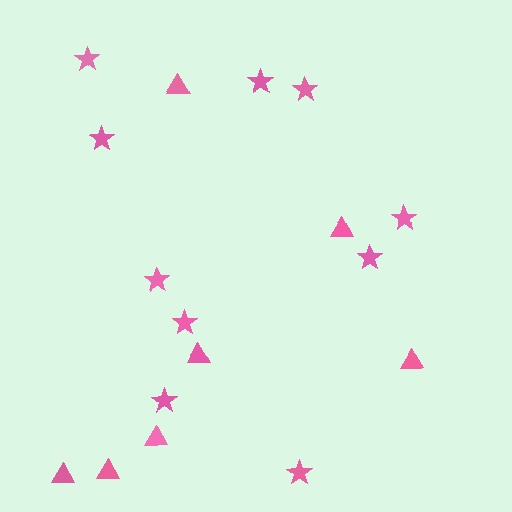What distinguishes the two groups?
There are 2 groups: one group of stars (10) and one group of triangles (7).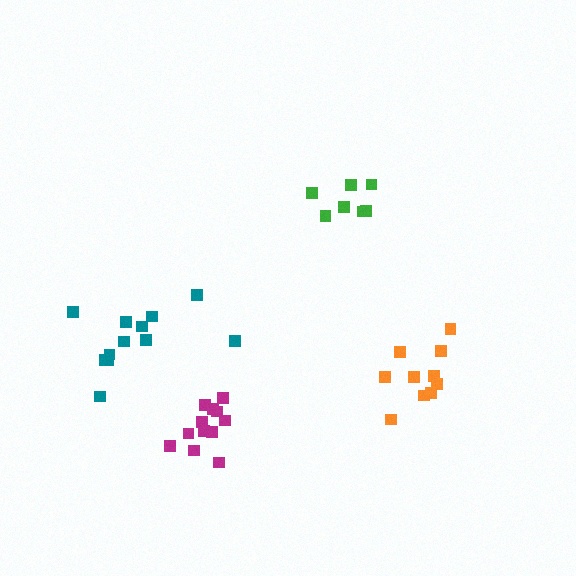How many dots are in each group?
Group 1: 12 dots, Group 2: 12 dots, Group 3: 7 dots, Group 4: 10 dots (41 total).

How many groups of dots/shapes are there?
There are 4 groups.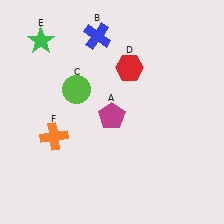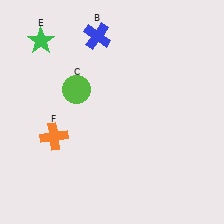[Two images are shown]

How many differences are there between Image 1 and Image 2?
There are 2 differences between the two images.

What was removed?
The magenta pentagon (A), the red hexagon (D) were removed in Image 2.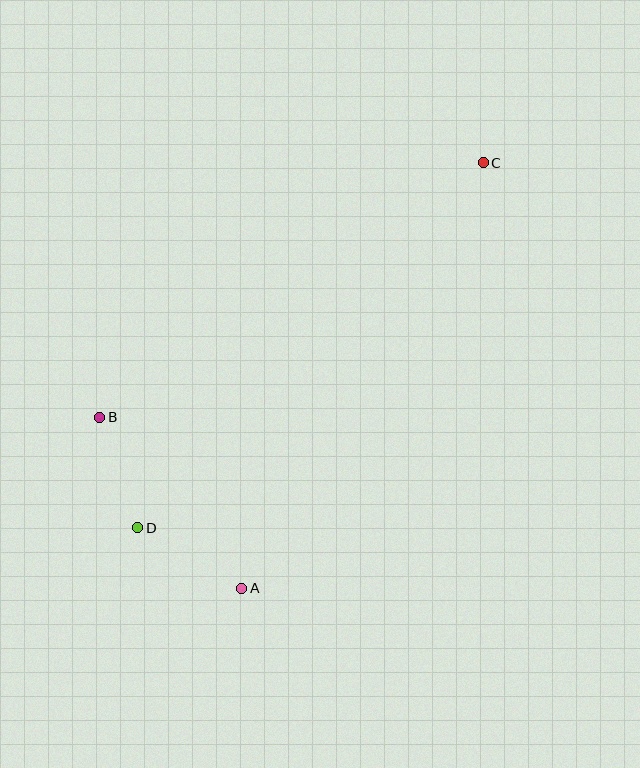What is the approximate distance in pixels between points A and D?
The distance between A and D is approximately 120 pixels.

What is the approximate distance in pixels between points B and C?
The distance between B and C is approximately 461 pixels.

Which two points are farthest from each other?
Points C and D are farthest from each other.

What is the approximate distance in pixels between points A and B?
The distance between A and B is approximately 222 pixels.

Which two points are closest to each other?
Points B and D are closest to each other.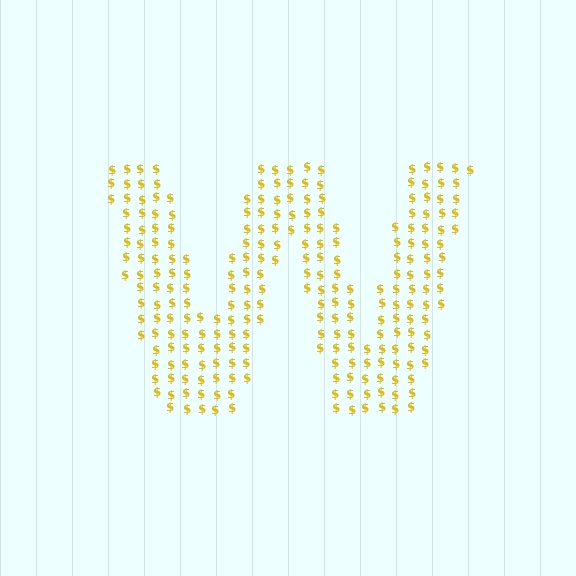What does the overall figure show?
The overall figure shows the letter W.